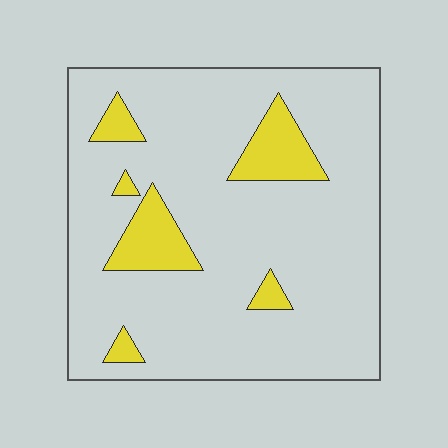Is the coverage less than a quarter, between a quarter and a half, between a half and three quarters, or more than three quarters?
Less than a quarter.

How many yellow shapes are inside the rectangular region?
6.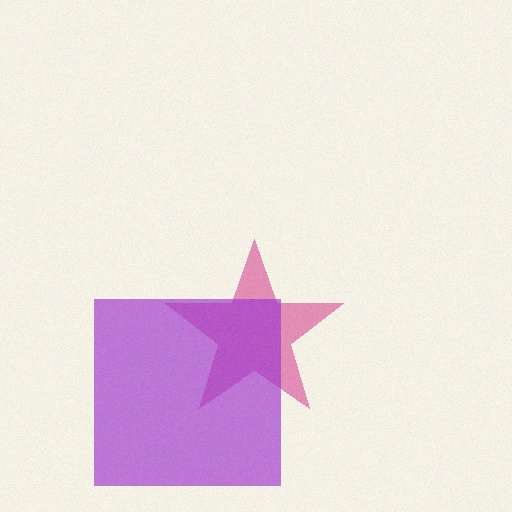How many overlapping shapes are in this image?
There are 2 overlapping shapes in the image.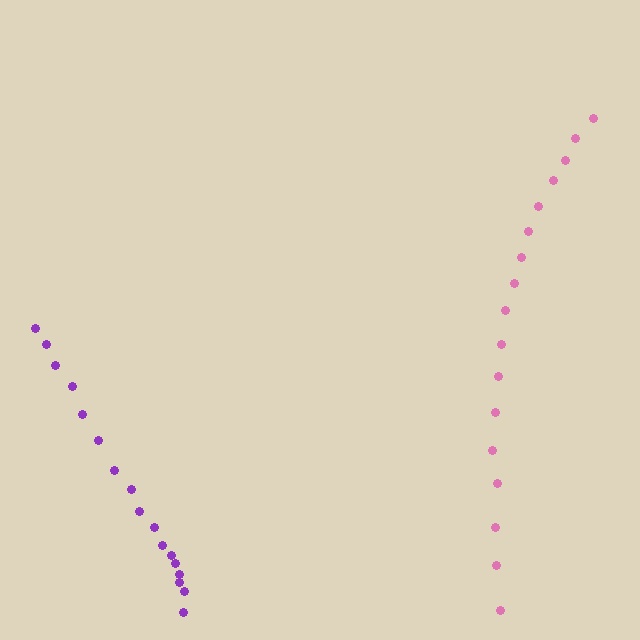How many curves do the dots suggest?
There are 2 distinct paths.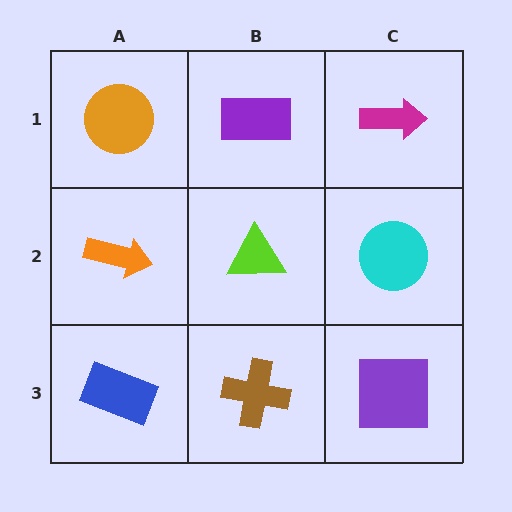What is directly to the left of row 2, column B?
An orange arrow.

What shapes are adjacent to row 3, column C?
A cyan circle (row 2, column C), a brown cross (row 3, column B).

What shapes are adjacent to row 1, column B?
A lime triangle (row 2, column B), an orange circle (row 1, column A), a magenta arrow (row 1, column C).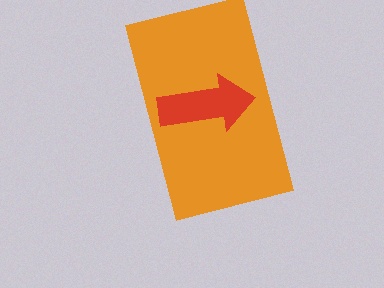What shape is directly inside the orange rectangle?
The red arrow.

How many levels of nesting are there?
2.